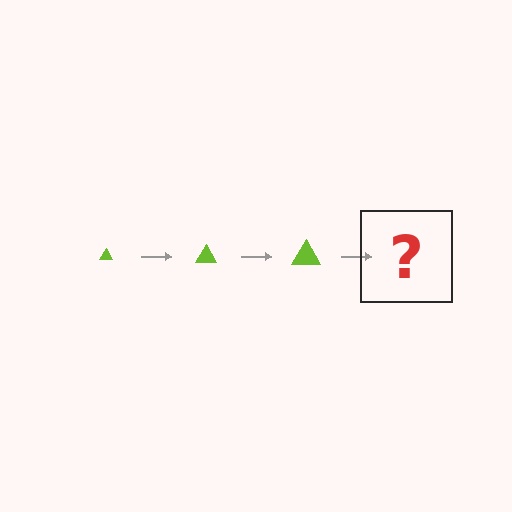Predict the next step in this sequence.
The next step is a lime triangle, larger than the previous one.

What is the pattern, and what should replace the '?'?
The pattern is that the triangle gets progressively larger each step. The '?' should be a lime triangle, larger than the previous one.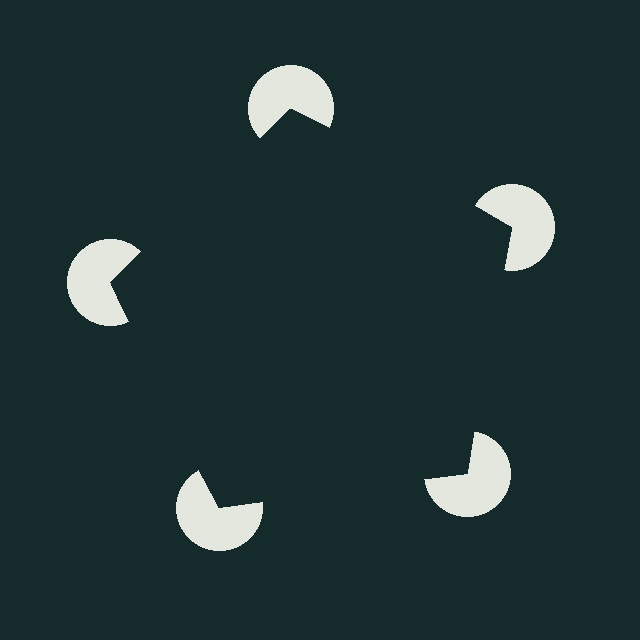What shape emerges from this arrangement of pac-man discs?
An illusory pentagon — its edges are inferred from the aligned wedge cuts in the pac-man discs, not physically drawn.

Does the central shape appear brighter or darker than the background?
It typically appears slightly darker than the background, even though no actual brightness change is drawn.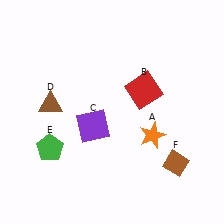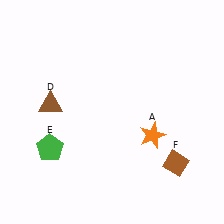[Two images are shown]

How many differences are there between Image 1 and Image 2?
There are 2 differences between the two images.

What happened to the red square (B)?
The red square (B) was removed in Image 2. It was in the top-right area of Image 1.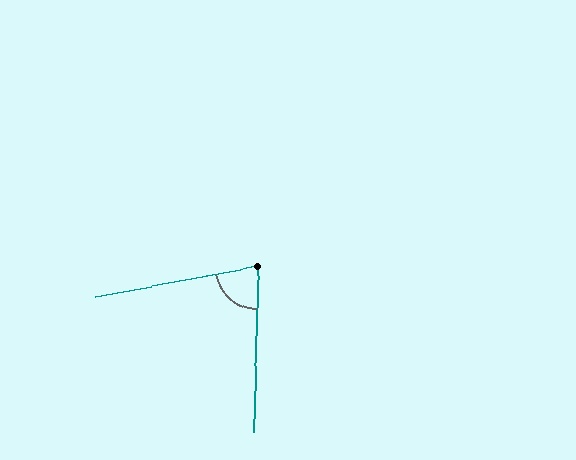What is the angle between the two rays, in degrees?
Approximately 78 degrees.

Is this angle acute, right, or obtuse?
It is acute.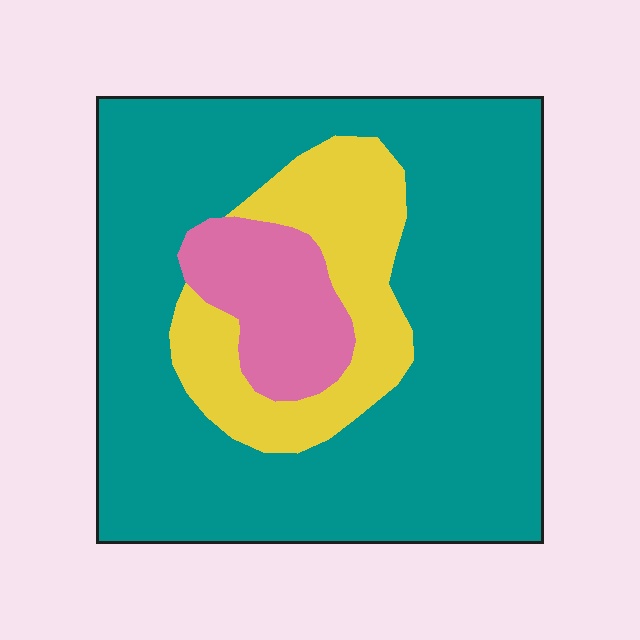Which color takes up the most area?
Teal, at roughly 70%.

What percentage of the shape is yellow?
Yellow takes up about one sixth (1/6) of the shape.